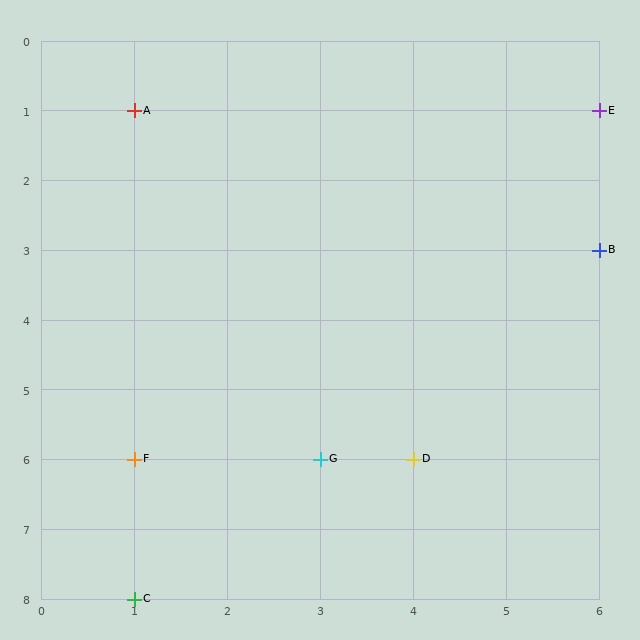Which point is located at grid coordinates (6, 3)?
Point B is at (6, 3).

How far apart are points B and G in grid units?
Points B and G are 3 columns and 3 rows apart (about 4.2 grid units diagonally).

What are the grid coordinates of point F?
Point F is at grid coordinates (1, 6).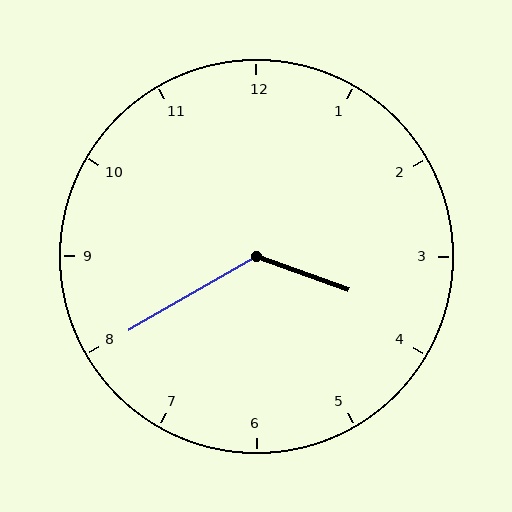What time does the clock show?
3:40.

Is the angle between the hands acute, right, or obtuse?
It is obtuse.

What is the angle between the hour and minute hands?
Approximately 130 degrees.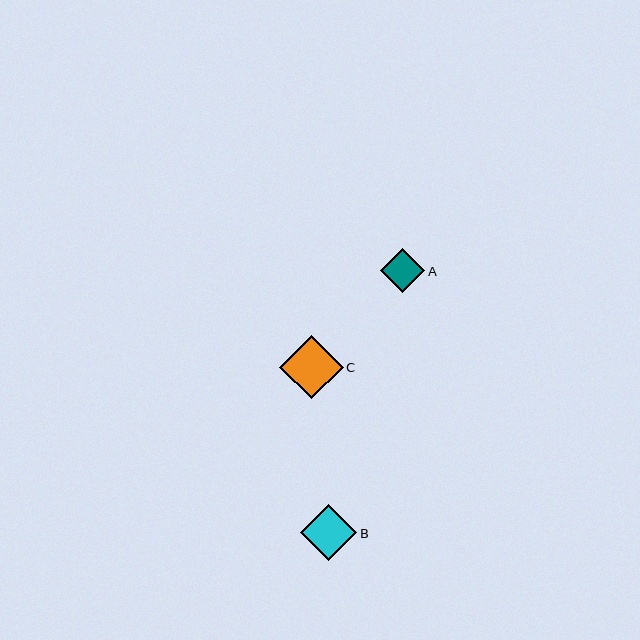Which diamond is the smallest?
Diamond A is the smallest with a size of approximately 45 pixels.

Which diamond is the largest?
Diamond C is the largest with a size of approximately 63 pixels.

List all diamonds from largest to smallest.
From largest to smallest: C, B, A.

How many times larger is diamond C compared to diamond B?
Diamond C is approximately 1.1 times the size of diamond B.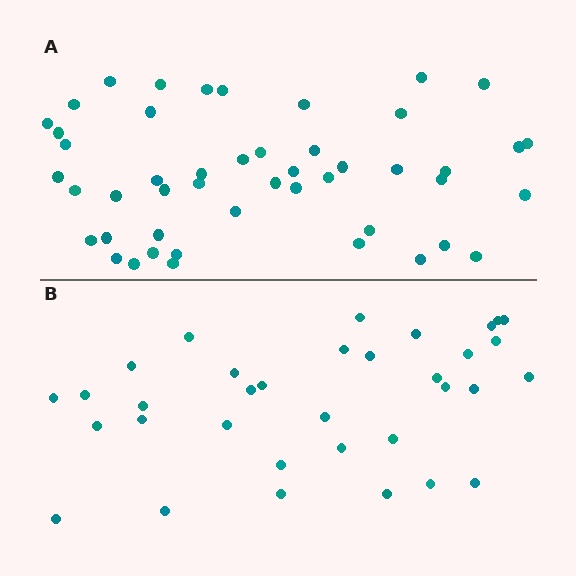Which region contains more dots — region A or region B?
Region A (the top region) has more dots.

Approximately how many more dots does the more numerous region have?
Region A has approximately 15 more dots than region B.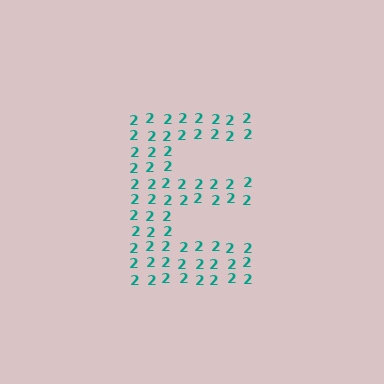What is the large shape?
The large shape is the letter E.